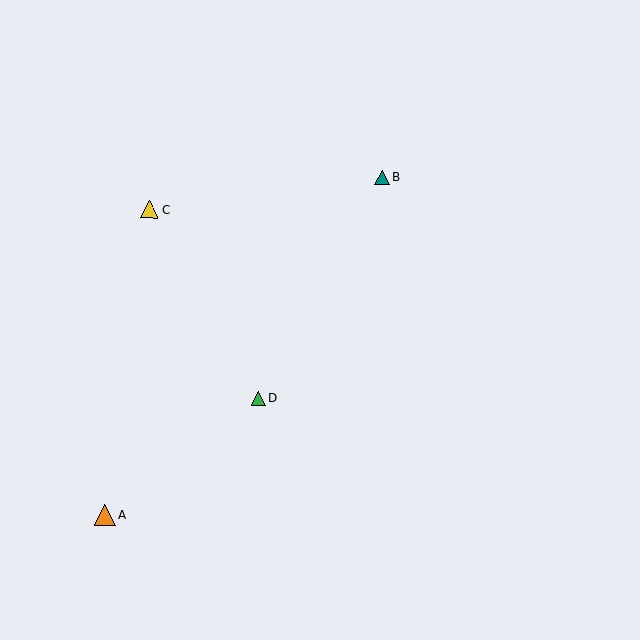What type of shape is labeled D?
Shape D is a green triangle.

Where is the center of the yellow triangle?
The center of the yellow triangle is at (149, 209).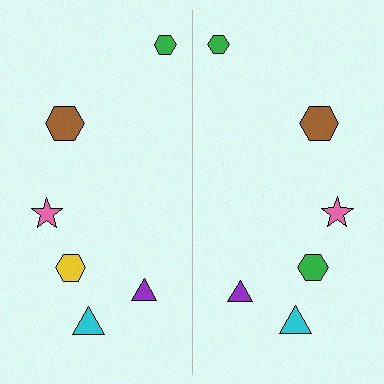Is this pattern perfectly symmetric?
No, the pattern is not perfectly symmetric. The green hexagon on the right side breaks the symmetry — its mirror counterpart is yellow.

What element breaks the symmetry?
The green hexagon on the right side breaks the symmetry — its mirror counterpart is yellow.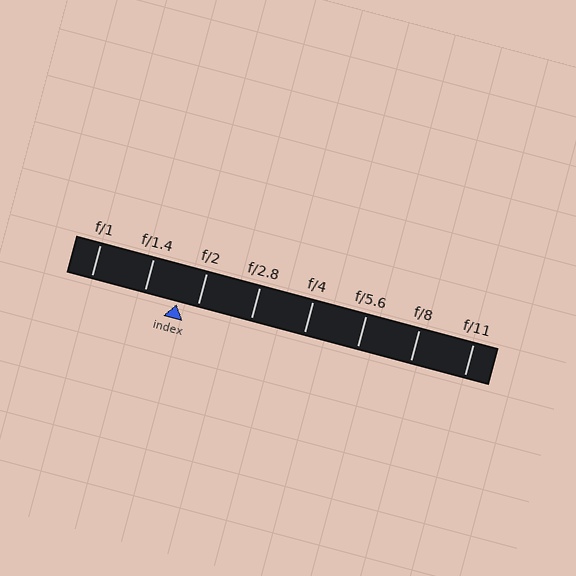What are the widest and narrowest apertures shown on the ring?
The widest aperture shown is f/1 and the narrowest is f/11.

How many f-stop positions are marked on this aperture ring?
There are 8 f-stop positions marked.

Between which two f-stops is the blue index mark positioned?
The index mark is between f/1.4 and f/2.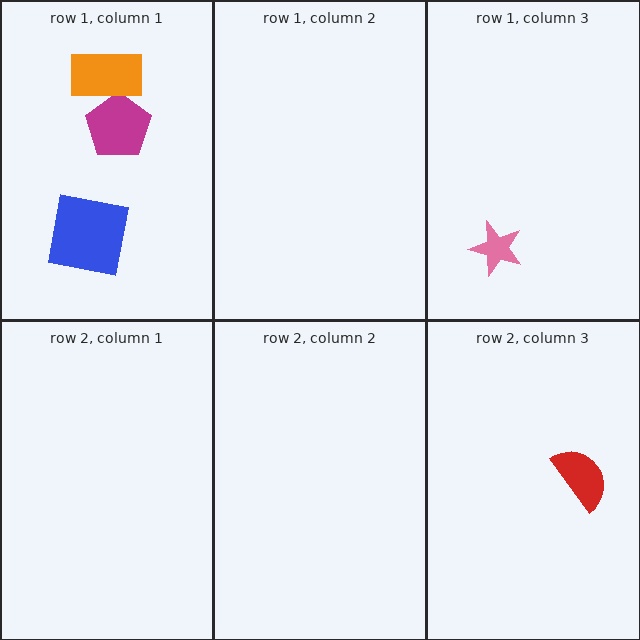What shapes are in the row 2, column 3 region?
The red semicircle.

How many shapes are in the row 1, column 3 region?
1.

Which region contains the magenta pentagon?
The row 1, column 1 region.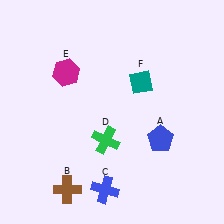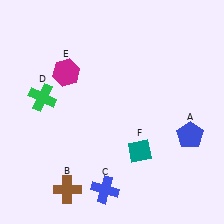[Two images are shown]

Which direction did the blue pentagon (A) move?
The blue pentagon (A) moved right.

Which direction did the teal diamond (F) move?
The teal diamond (F) moved down.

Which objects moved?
The objects that moved are: the blue pentagon (A), the green cross (D), the teal diamond (F).